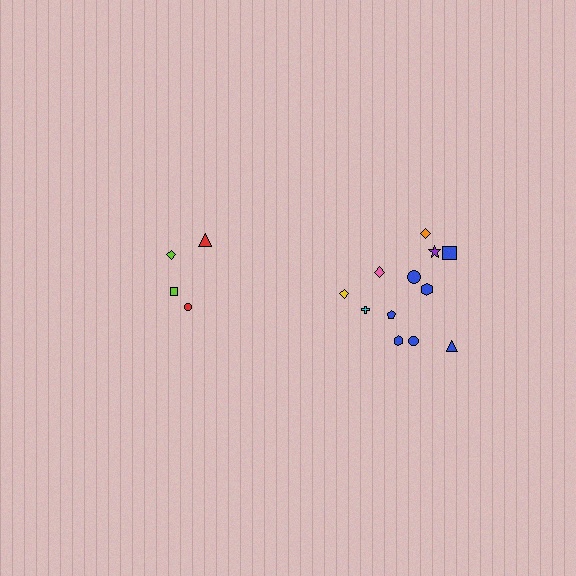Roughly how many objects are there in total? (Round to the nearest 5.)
Roughly 15 objects in total.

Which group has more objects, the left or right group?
The right group.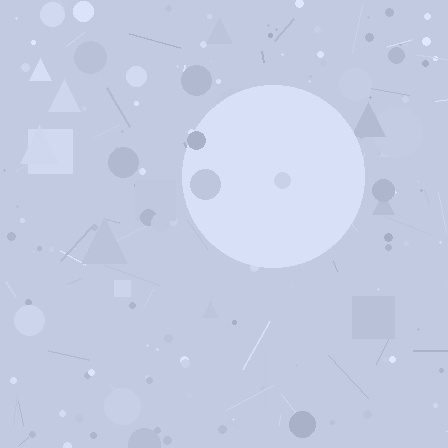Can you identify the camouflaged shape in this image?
The camouflaged shape is a circle.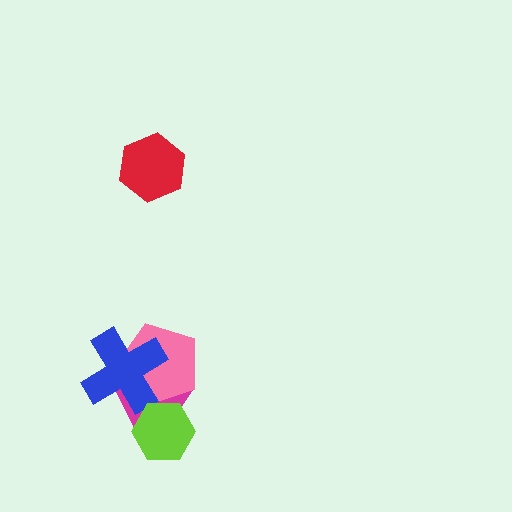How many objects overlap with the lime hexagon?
2 objects overlap with the lime hexagon.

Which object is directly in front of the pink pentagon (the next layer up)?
The blue cross is directly in front of the pink pentagon.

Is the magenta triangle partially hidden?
Yes, it is partially covered by another shape.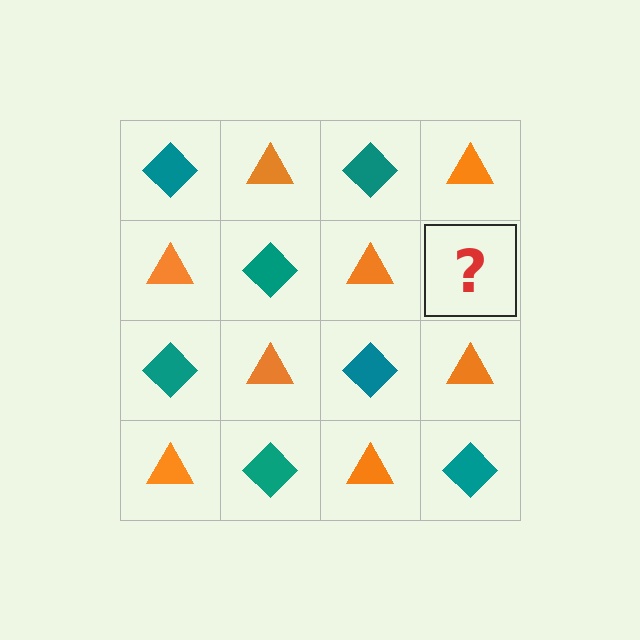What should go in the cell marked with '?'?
The missing cell should contain a teal diamond.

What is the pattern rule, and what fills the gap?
The rule is that it alternates teal diamond and orange triangle in a checkerboard pattern. The gap should be filled with a teal diamond.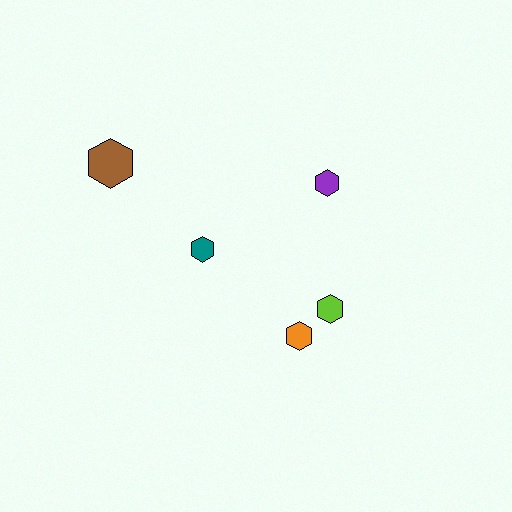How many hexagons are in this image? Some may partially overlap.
There are 5 hexagons.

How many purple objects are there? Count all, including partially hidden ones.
There is 1 purple object.